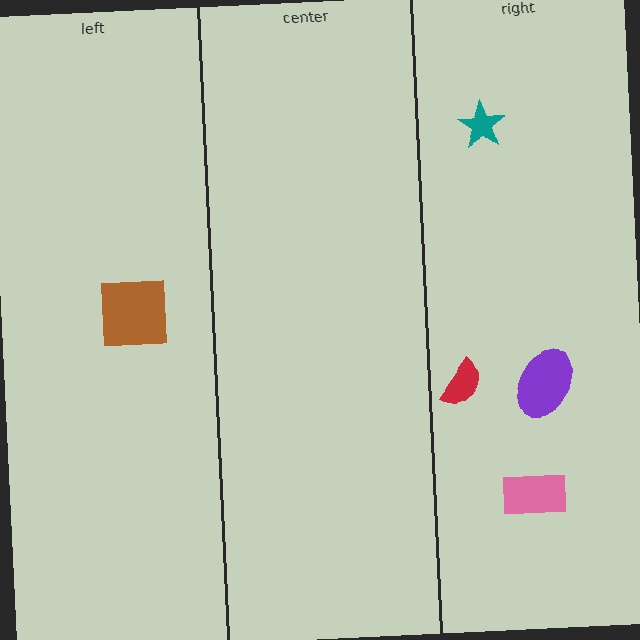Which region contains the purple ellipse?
The right region.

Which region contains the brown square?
The left region.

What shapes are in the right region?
The teal star, the pink rectangle, the red semicircle, the purple ellipse.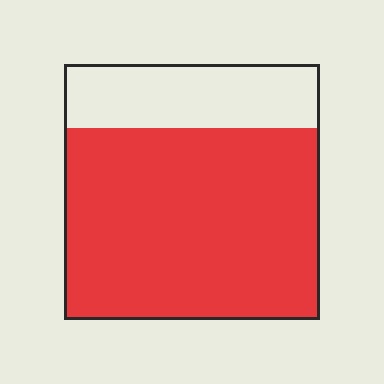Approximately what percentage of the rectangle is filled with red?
Approximately 75%.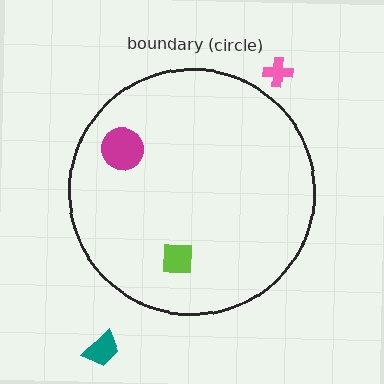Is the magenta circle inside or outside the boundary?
Inside.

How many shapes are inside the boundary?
2 inside, 2 outside.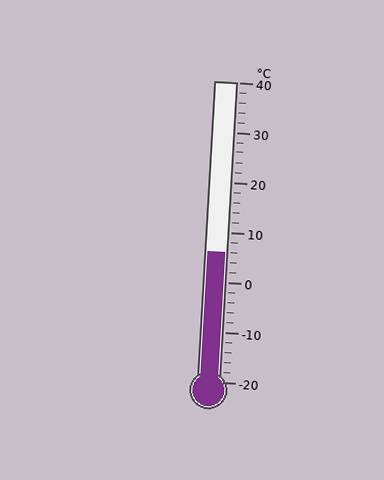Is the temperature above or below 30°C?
The temperature is below 30°C.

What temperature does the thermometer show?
The thermometer shows approximately 6°C.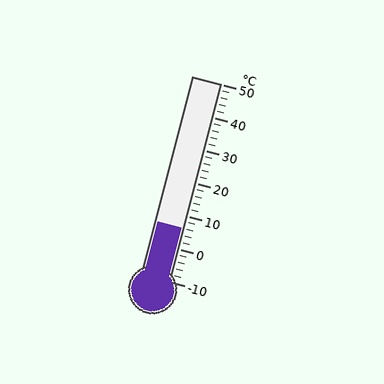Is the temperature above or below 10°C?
The temperature is below 10°C.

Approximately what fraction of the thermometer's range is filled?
The thermometer is filled to approximately 25% of its range.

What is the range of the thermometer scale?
The thermometer scale ranges from -10°C to 50°C.